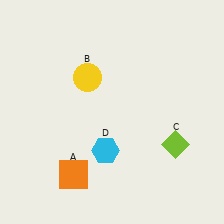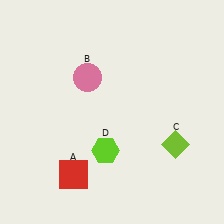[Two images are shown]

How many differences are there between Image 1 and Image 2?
There are 3 differences between the two images.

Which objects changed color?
A changed from orange to red. B changed from yellow to pink. D changed from cyan to lime.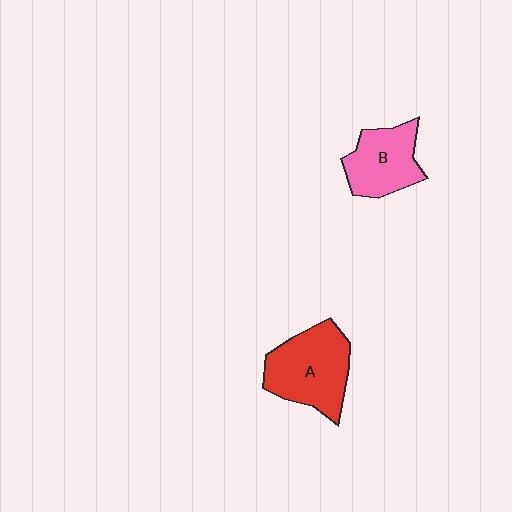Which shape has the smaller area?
Shape B (pink).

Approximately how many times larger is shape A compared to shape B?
Approximately 1.3 times.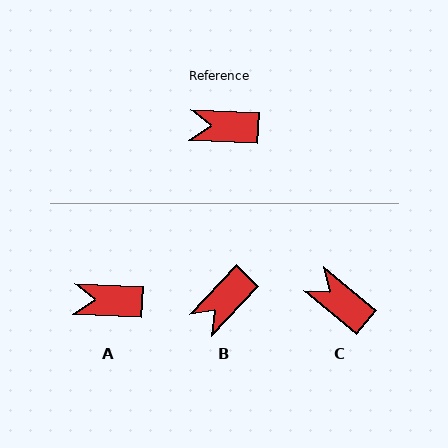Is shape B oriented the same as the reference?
No, it is off by about 50 degrees.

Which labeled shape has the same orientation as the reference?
A.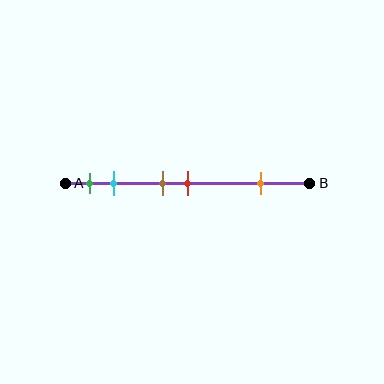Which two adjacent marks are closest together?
The brown and red marks are the closest adjacent pair.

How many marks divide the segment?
There are 5 marks dividing the segment.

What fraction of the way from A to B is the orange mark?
The orange mark is approximately 80% (0.8) of the way from A to B.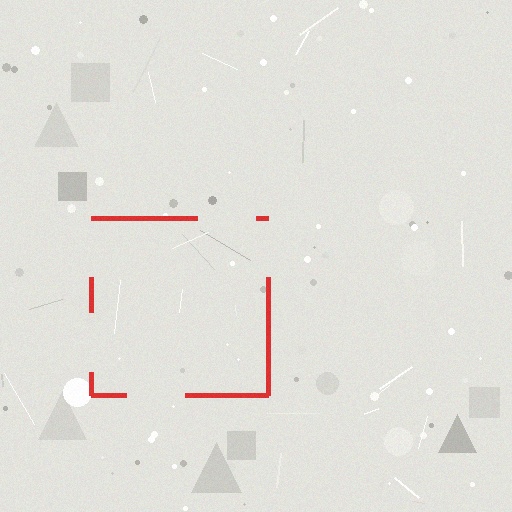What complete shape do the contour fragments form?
The contour fragments form a square.